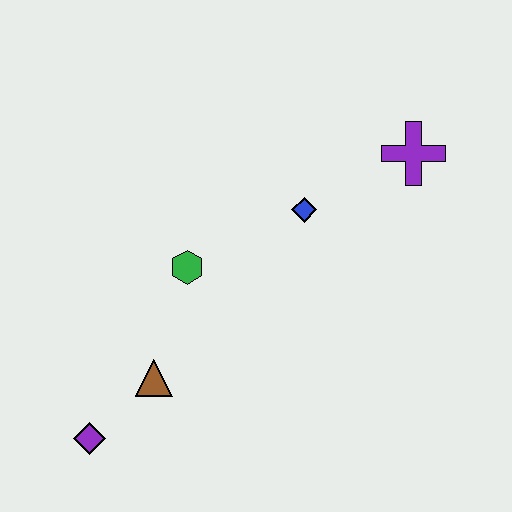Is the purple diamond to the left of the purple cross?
Yes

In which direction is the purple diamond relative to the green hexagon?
The purple diamond is below the green hexagon.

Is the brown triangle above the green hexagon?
No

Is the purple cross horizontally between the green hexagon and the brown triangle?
No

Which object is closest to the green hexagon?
The brown triangle is closest to the green hexagon.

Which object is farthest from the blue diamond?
The purple diamond is farthest from the blue diamond.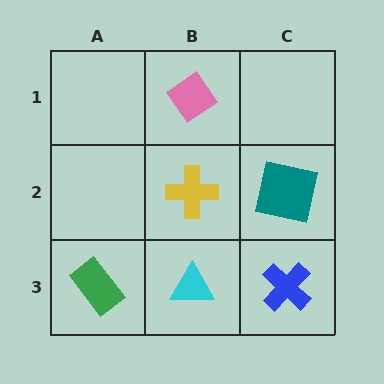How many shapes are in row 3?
3 shapes.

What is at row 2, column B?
A yellow cross.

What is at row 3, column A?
A green rectangle.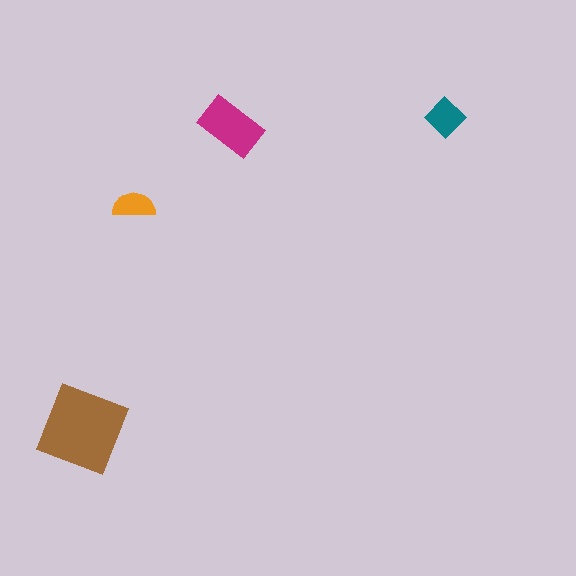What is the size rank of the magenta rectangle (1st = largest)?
2nd.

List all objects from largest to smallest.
The brown square, the magenta rectangle, the teal diamond, the orange semicircle.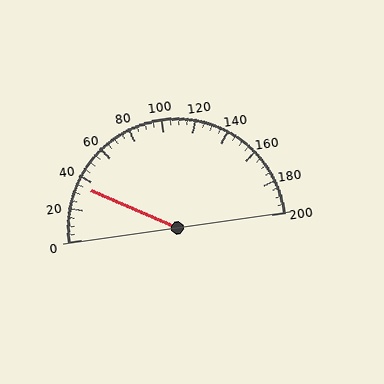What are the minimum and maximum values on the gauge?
The gauge ranges from 0 to 200.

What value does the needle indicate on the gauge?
The needle indicates approximately 35.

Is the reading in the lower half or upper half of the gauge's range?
The reading is in the lower half of the range (0 to 200).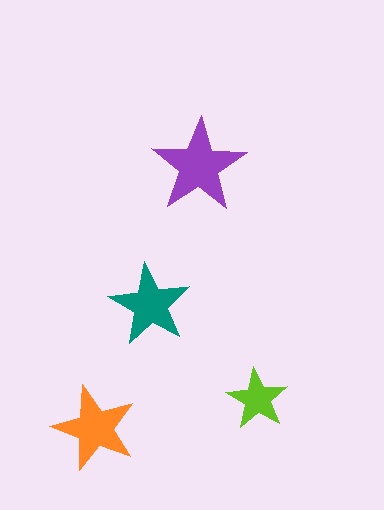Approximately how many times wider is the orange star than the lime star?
About 1.5 times wider.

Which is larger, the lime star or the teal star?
The teal one.